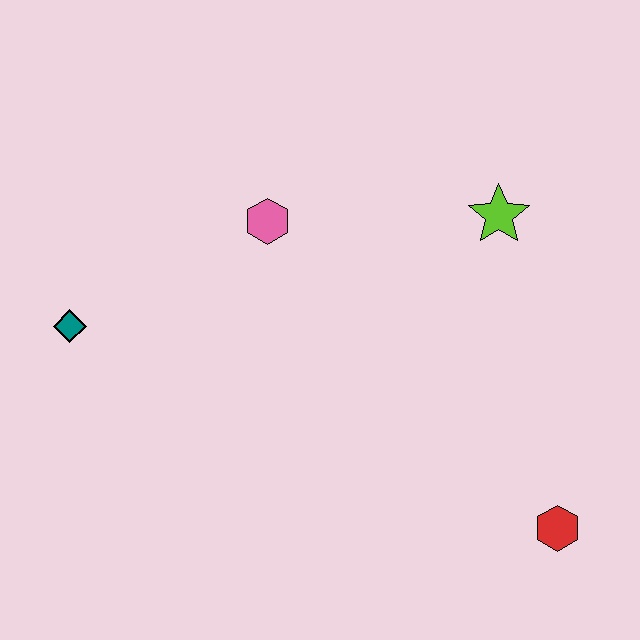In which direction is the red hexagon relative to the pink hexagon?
The red hexagon is below the pink hexagon.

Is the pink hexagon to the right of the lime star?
No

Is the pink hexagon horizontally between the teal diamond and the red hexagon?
Yes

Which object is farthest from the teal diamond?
The red hexagon is farthest from the teal diamond.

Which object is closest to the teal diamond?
The pink hexagon is closest to the teal diamond.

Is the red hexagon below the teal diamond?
Yes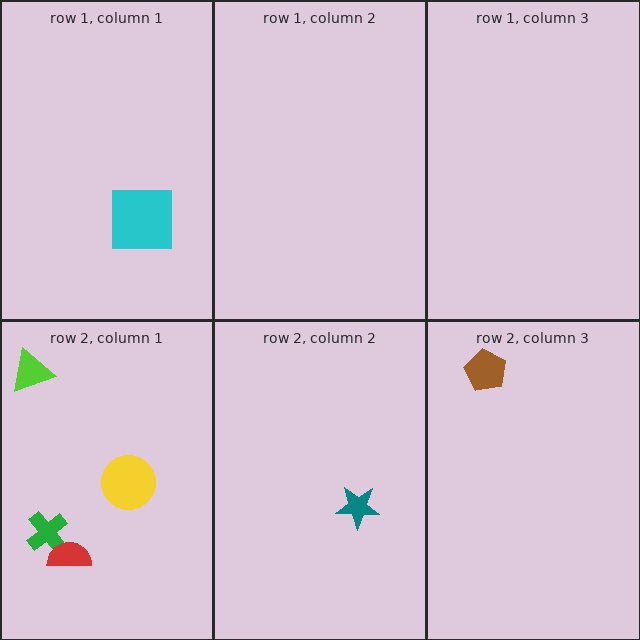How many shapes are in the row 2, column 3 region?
1.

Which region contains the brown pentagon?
The row 2, column 3 region.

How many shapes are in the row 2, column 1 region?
4.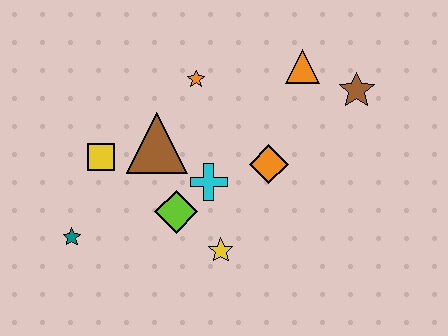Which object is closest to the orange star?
The brown triangle is closest to the orange star.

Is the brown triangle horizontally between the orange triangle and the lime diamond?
No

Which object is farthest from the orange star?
The teal star is farthest from the orange star.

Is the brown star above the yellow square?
Yes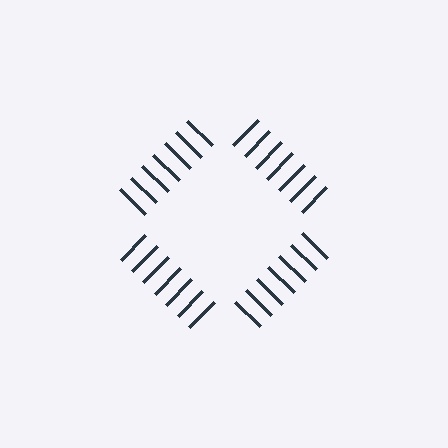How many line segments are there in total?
28 — 7 along each of the 4 edges.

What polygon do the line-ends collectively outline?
An illusory square — the line segments terminate on its edges but no continuous stroke is drawn.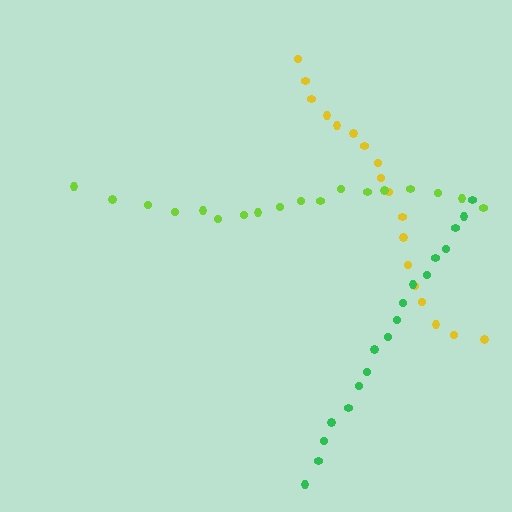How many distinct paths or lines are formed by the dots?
There are 3 distinct paths.